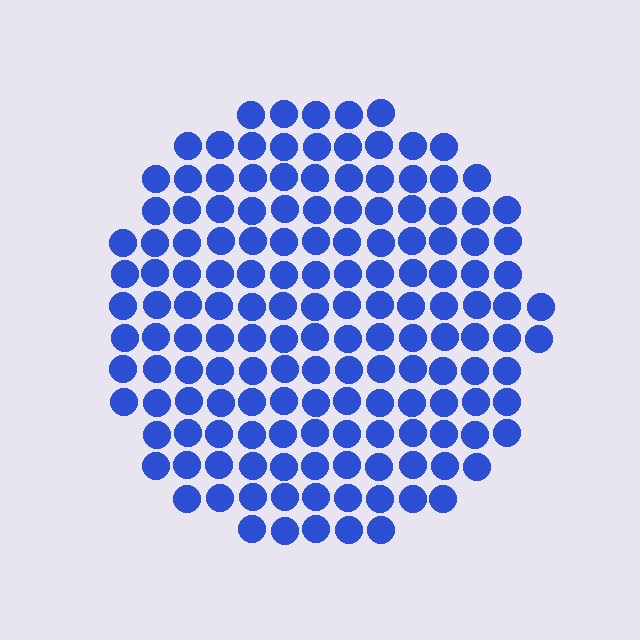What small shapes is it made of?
It is made of small circles.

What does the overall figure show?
The overall figure shows a circle.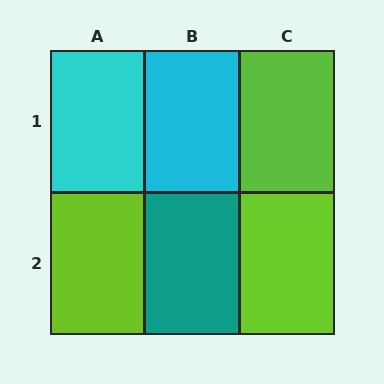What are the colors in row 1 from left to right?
Cyan, cyan, lime.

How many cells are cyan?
2 cells are cyan.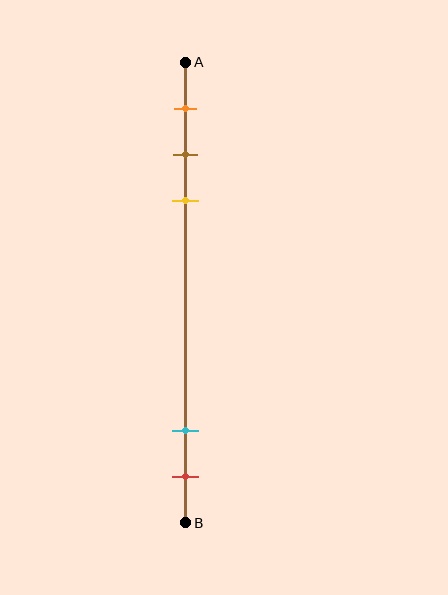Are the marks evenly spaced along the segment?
No, the marks are not evenly spaced.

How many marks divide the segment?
There are 5 marks dividing the segment.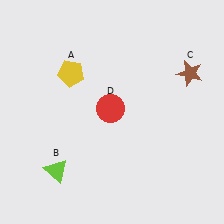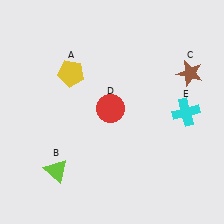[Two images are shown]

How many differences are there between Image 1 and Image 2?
There is 1 difference between the two images.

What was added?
A cyan cross (E) was added in Image 2.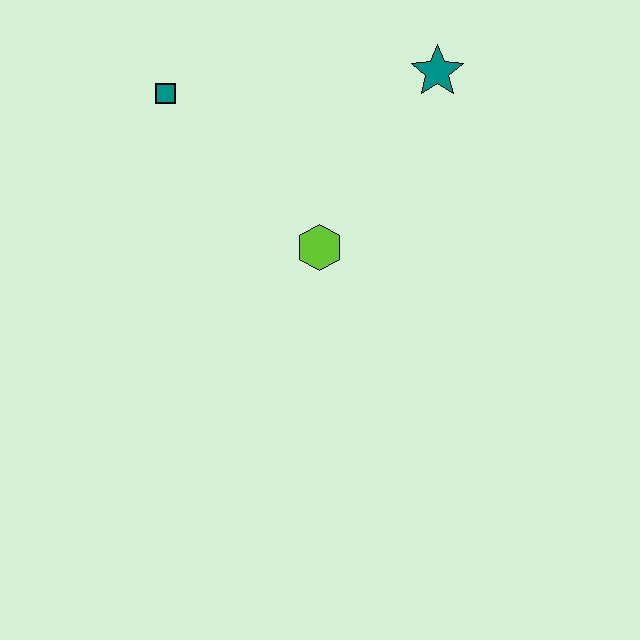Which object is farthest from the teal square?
The teal star is farthest from the teal square.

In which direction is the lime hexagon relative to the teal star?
The lime hexagon is below the teal star.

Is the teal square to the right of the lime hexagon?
No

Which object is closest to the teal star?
The lime hexagon is closest to the teal star.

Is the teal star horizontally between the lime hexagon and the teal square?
No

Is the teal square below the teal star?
Yes